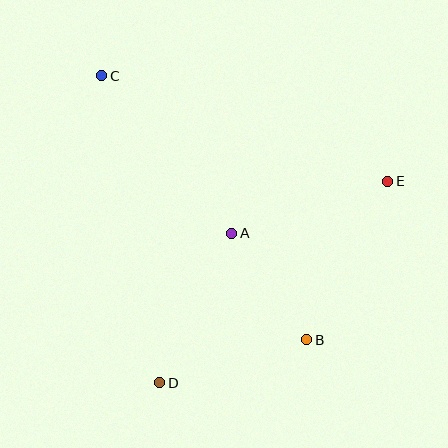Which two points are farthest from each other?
Points B and C are farthest from each other.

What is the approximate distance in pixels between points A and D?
The distance between A and D is approximately 166 pixels.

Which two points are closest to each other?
Points A and B are closest to each other.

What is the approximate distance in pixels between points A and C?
The distance between A and C is approximately 204 pixels.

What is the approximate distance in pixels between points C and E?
The distance between C and E is approximately 305 pixels.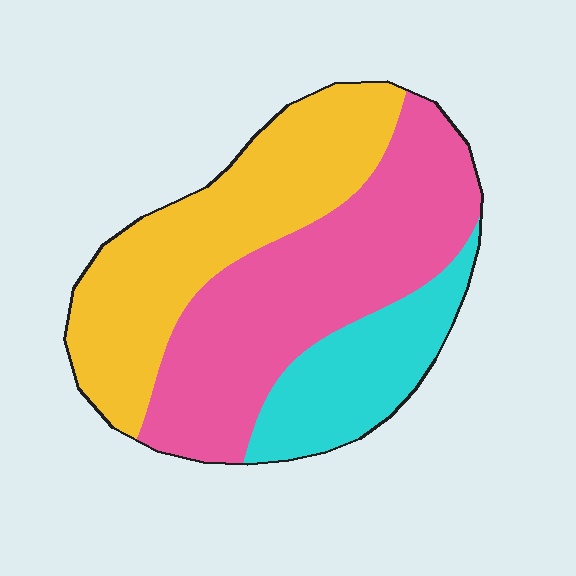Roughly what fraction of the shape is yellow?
Yellow covers 37% of the shape.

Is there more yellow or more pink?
Pink.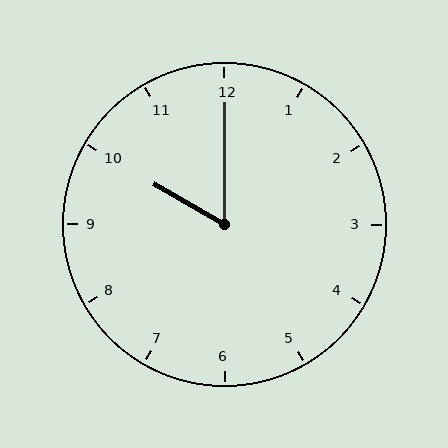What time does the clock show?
10:00.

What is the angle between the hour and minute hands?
Approximately 60 degrees.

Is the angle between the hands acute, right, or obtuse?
It is acute.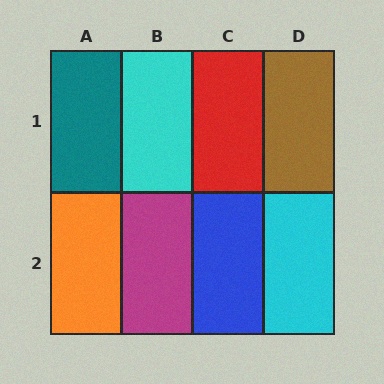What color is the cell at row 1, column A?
Teal.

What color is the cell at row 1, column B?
Cyan.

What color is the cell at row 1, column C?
Red.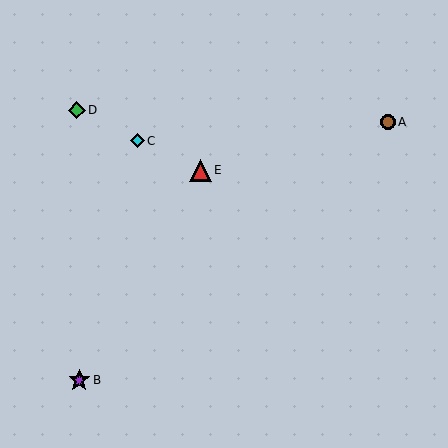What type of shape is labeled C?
Shape C is a cyan diamond.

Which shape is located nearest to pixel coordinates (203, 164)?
The red triangle (labeled E) at (201, 170) is nearest to that location.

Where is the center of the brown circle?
The center of the brown circle is at (388, 122).